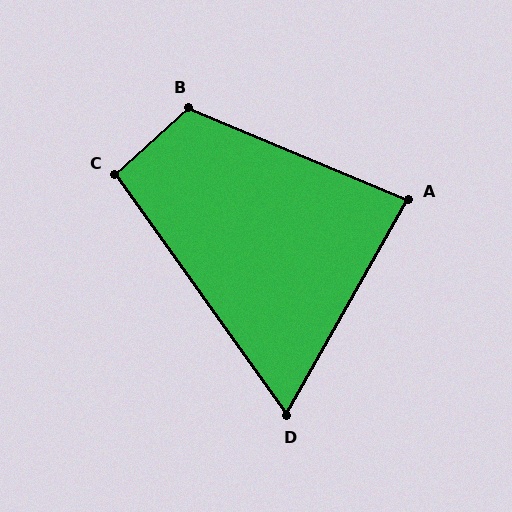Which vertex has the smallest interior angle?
D, at approximately 65 degrees.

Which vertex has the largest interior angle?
B, at approximately 115 degrees.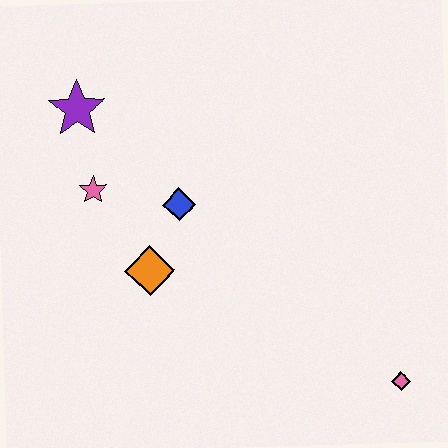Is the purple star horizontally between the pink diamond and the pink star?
No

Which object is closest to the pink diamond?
The orange diamond is closest to the pink diamond.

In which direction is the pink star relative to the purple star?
The pink star is below the purple star.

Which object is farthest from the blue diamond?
The pink diamond is farthest from the blue diamond.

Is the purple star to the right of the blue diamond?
No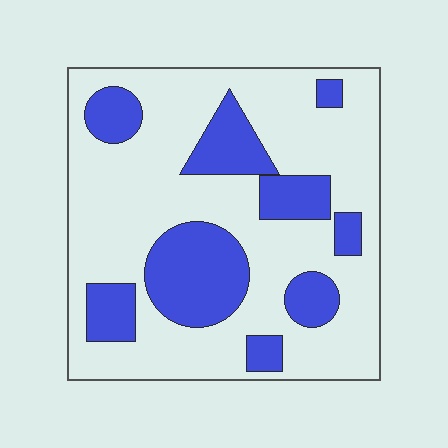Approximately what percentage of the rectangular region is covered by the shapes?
Approximately 30%.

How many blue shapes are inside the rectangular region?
9.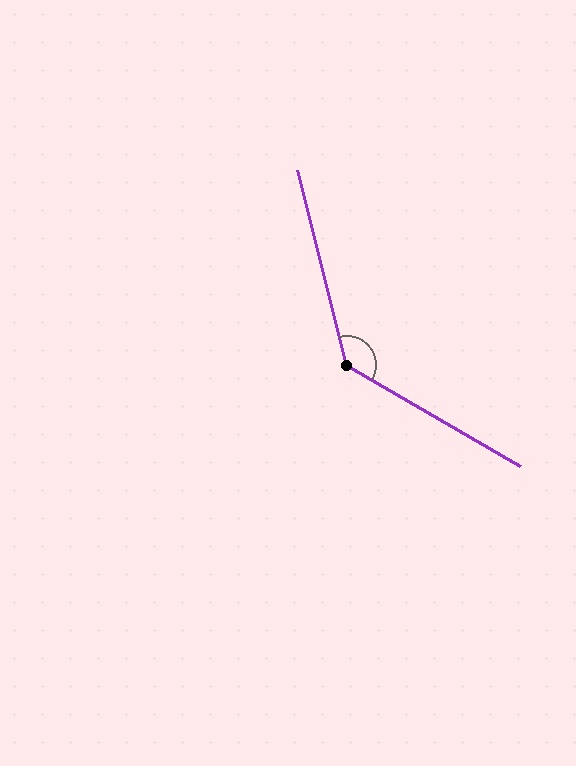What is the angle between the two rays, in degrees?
Approximately 135 degrees.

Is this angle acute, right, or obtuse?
It is obtuse.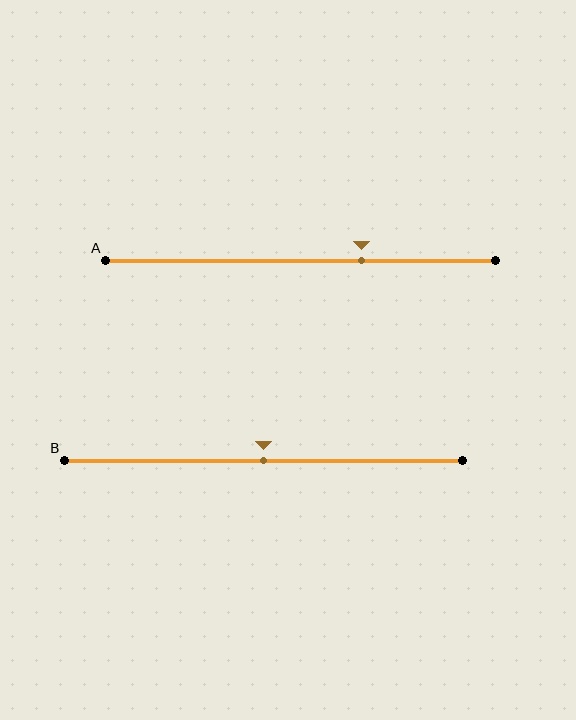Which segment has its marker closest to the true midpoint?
Segment B has its marker closest to the true midpoint.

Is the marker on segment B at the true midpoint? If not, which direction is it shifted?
Yes, the marker on segment B is at the true midpoint.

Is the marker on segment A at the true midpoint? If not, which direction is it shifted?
No, the marker on segment A is shifted to the right by about 16% of the segment length.